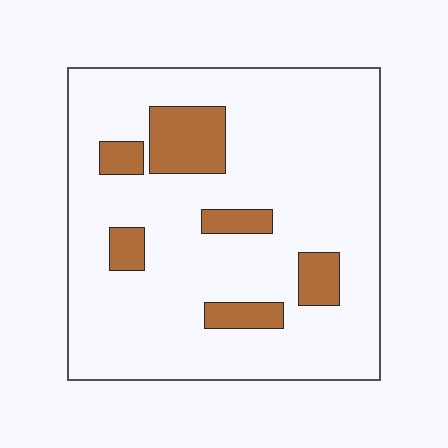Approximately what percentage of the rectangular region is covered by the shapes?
Approximately 15%.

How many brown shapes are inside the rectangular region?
6.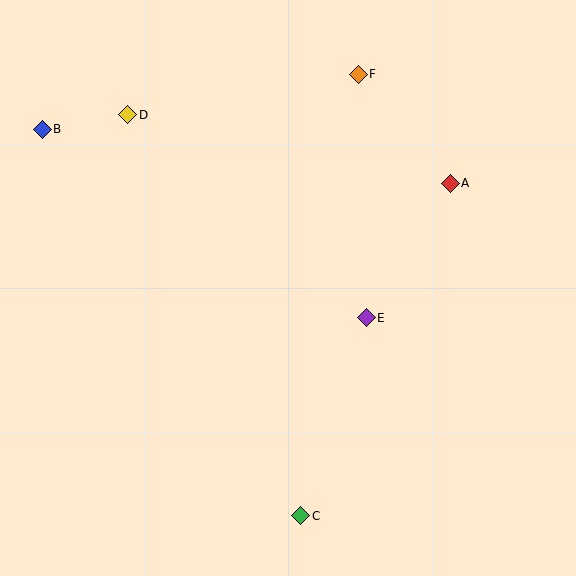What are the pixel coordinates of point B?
Point B is at (42, 129).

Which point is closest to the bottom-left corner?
Point C is closest to the bottom-left corner.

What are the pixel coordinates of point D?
Point D is at (128, 115).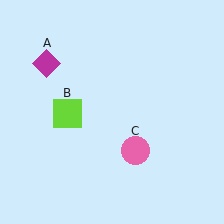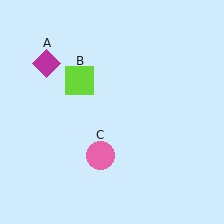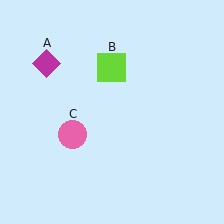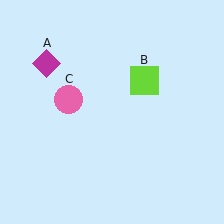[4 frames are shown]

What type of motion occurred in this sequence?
The lime square (object B), pink circle (object C) rotated clockwise around the center of the scene.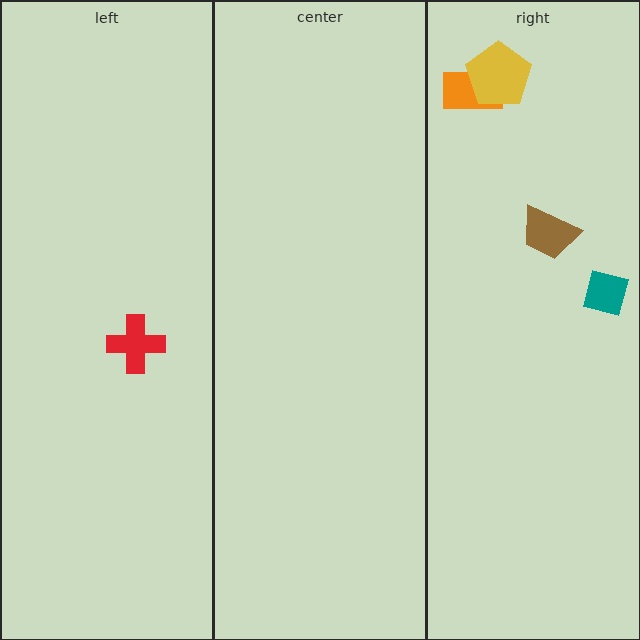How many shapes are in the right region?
4.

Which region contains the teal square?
The right region.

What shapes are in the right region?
The teal square, the orange rectangle, the brown trapezoid, the yellow pentagon.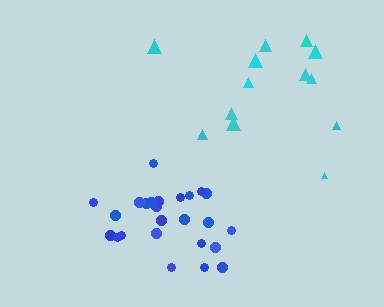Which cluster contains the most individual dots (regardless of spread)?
Blue (25).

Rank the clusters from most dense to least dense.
blue, cyan.